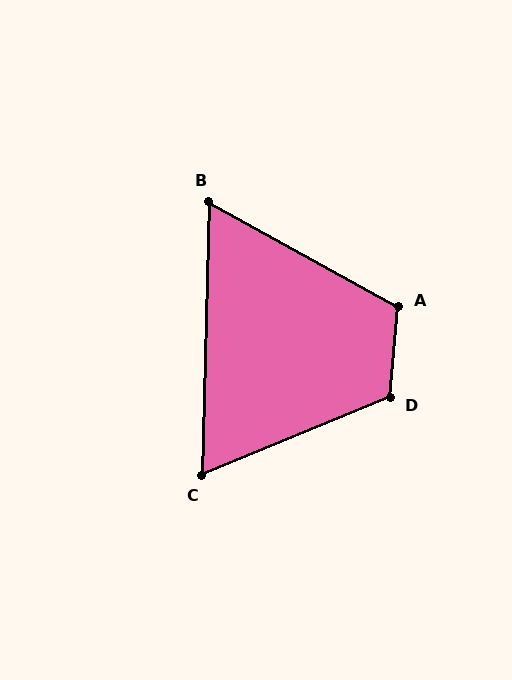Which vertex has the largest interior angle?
D, at approximately 117 degrees.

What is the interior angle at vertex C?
Approximately 66 degrees (acute).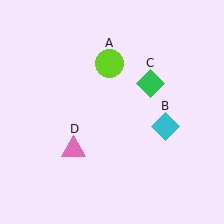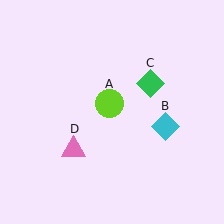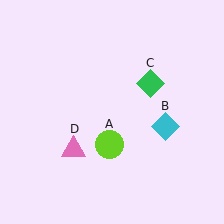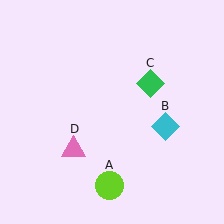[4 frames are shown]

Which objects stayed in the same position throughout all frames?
Cyan diamond (object B) and green diamond (object C) and pink triangle (object D) remained stationary.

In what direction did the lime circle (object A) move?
The lime circle (object A) moved down.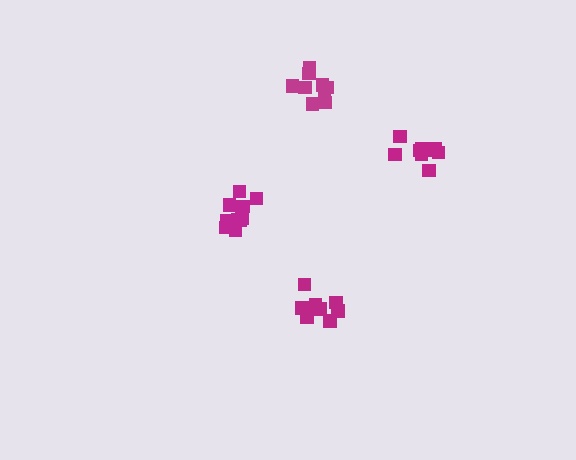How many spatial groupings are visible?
There are 4 spatial groupings.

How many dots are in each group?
Group 1: 8 dots, Group 2: 9 dots, Group 3: 9 dots, Group 4: 11 dots (37 total).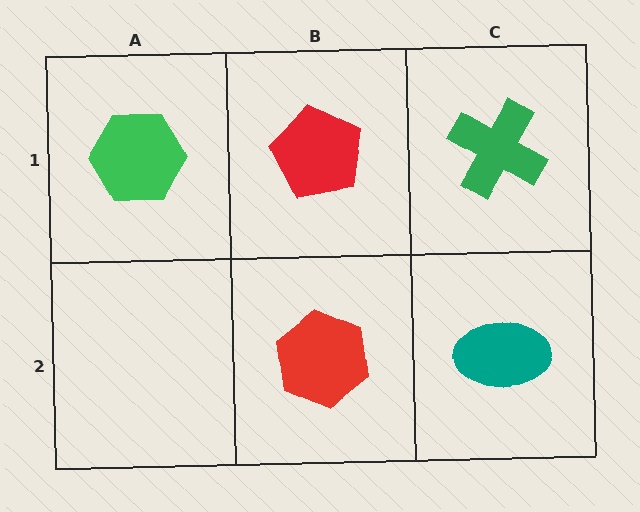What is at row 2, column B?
A red hexagon.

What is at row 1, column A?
A green hexagon.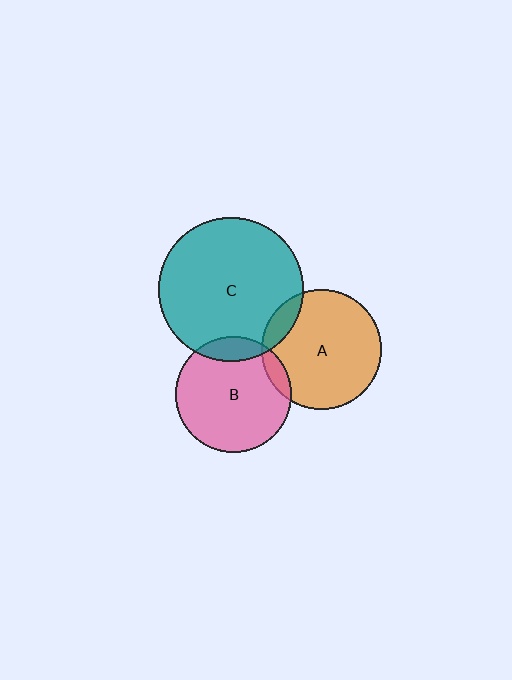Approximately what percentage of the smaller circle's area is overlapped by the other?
Approximately 15%.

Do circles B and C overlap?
Yes.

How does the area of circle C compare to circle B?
Approximately 1.5 times.